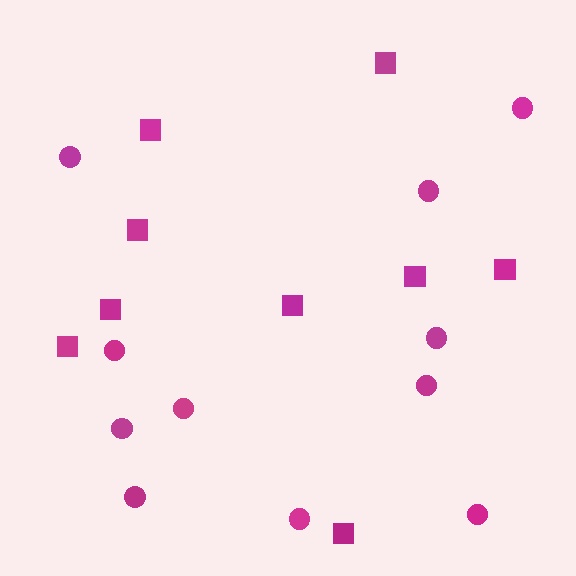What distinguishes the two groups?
There are 2 groups: one group of circles (11) and one group of squares (9).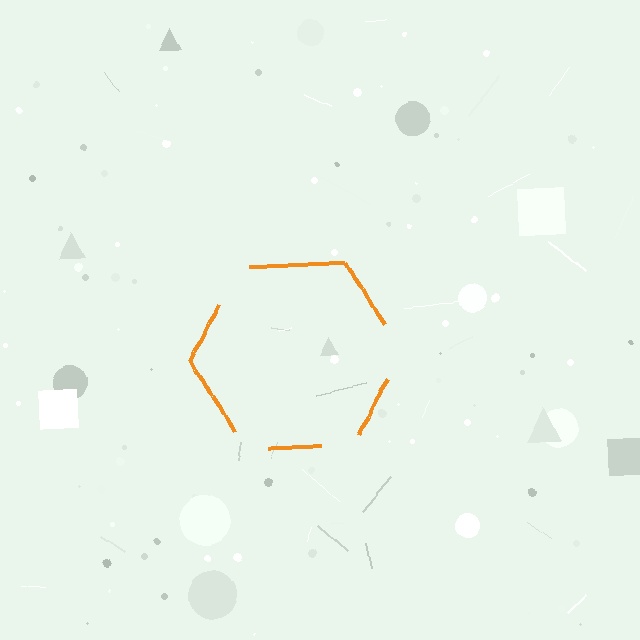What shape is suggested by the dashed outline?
The dashed outline suggests a hexagon.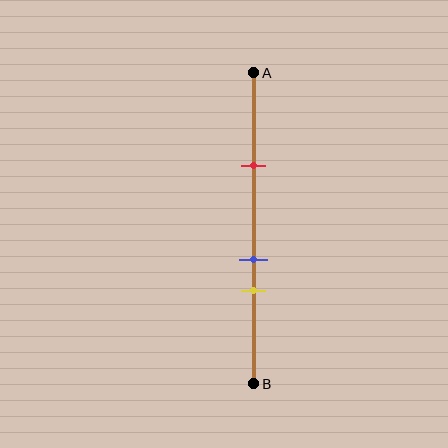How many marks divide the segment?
There are 3 marks dividing the segment.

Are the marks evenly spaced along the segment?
No, the marks are not evenly spaced.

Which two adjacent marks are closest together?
The blue and yellow marks are the closest adjacent pair.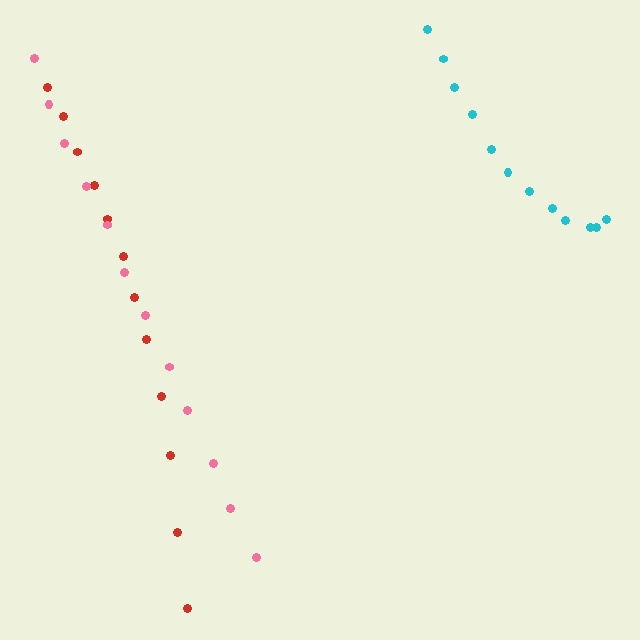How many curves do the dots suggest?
There are 3 distinct paths.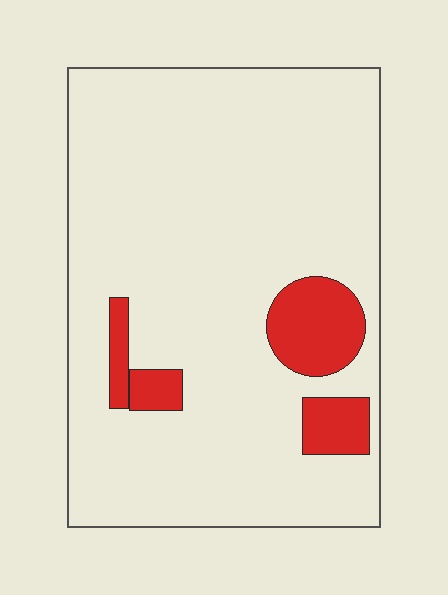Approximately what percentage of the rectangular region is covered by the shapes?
Approximately 10%.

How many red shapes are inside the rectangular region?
4.